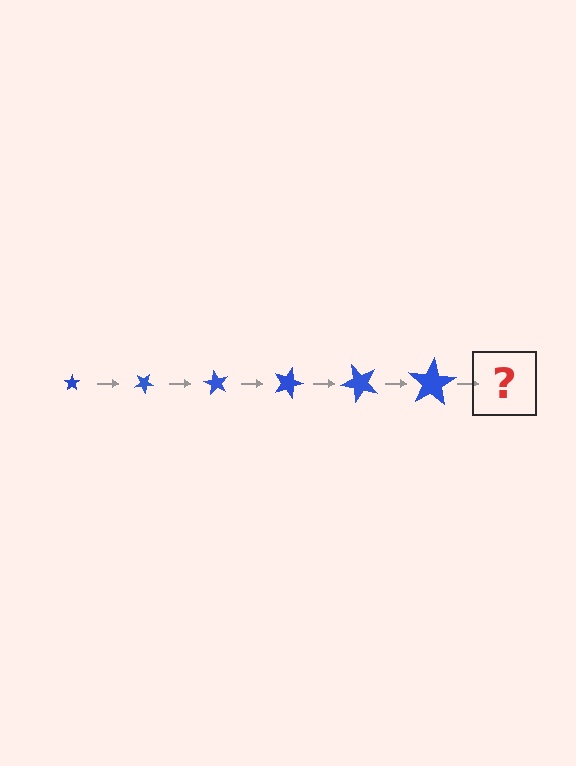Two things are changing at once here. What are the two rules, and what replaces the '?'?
The two rules are that the star grows larger each step and it rotates 30 degrees each step. The '?' should be a star, larger than the previous one and rotated 180 degrees from the start.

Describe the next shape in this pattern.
It should be a star, larger than the previous one and rotated 180 degrees from the start.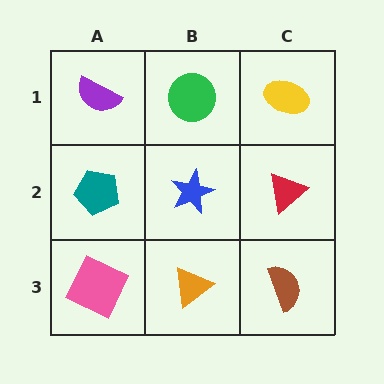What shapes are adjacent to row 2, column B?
A green circle (row 1, column B), an orange triangle (row 3, column B), a teal pentagon (row 2, column A), a red triangle (row 2, column C).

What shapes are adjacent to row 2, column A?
A purple semicircle (row 1, column A), a pink square (row 3, column A), a blue star (row 2, column B).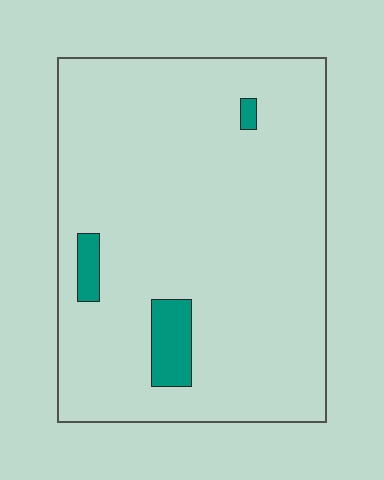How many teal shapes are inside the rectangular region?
3.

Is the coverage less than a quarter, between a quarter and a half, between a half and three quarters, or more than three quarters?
Less than a quarter.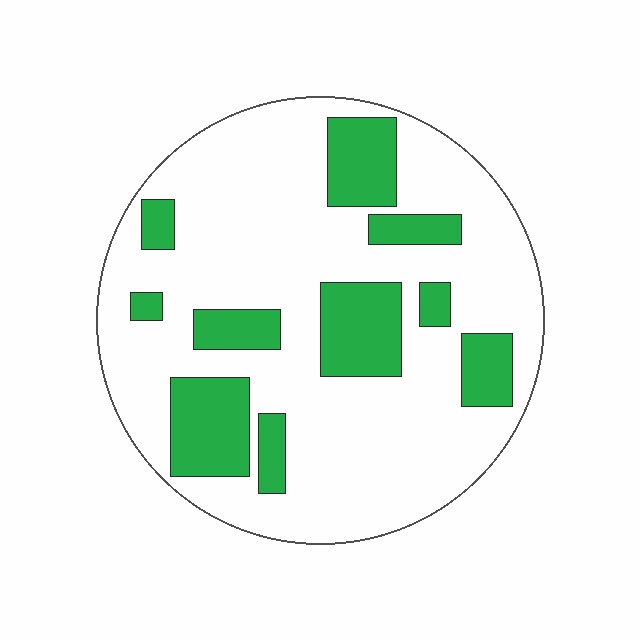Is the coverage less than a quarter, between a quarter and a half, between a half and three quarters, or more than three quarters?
Less than a quarter.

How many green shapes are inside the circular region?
10.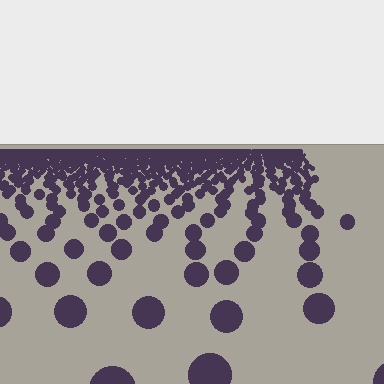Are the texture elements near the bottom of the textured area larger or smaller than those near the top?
Larger. Near the bottom, elements are closer to the viewer and appear at a bigger on-screen size.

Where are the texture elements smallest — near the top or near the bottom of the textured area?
Near the top.